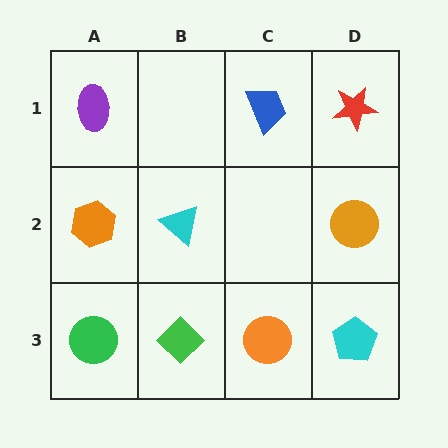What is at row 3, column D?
A cyan pentagon.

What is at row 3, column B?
A green diamond.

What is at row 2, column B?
A cyan triangle.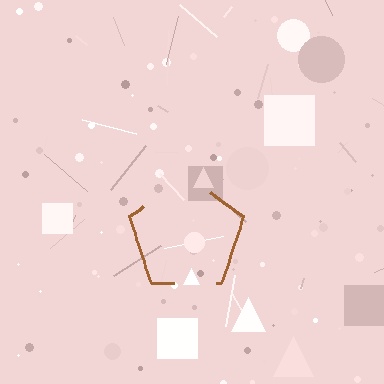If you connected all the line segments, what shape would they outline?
They would outline a pentagon.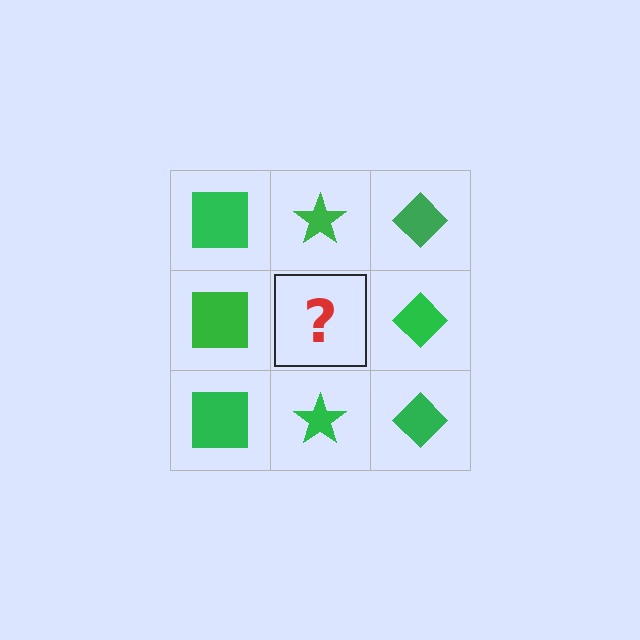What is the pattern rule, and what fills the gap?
The rule is that each column has a consistent shape. The gap should be filled with a green star.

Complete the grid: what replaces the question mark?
The question mark should be replaced with a green star.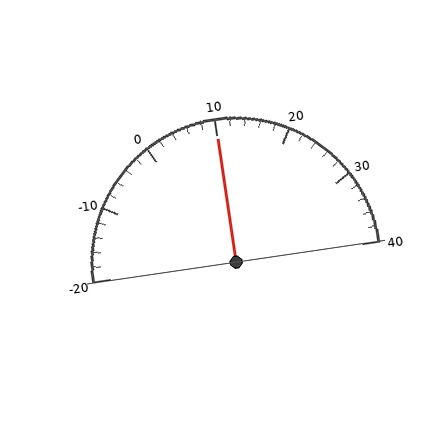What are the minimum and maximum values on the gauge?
The gauge ranges from -20 to 40.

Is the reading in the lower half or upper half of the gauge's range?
The reading is in the upper half of the range (-20 to 40).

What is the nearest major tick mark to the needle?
The nearest major tick mark is 10.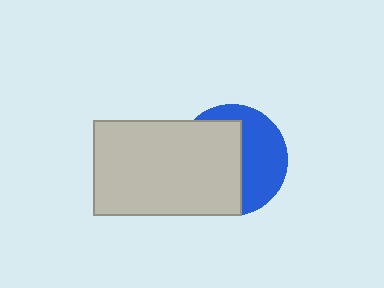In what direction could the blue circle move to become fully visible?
The blue circle could move right. That would shift it out from behind the light gray rectangle entirely.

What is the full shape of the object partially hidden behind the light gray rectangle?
The partially hidden object is a blue circle.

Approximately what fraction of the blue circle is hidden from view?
Roughly 55% of the blue circle is hidden behind the light gray rectangle.